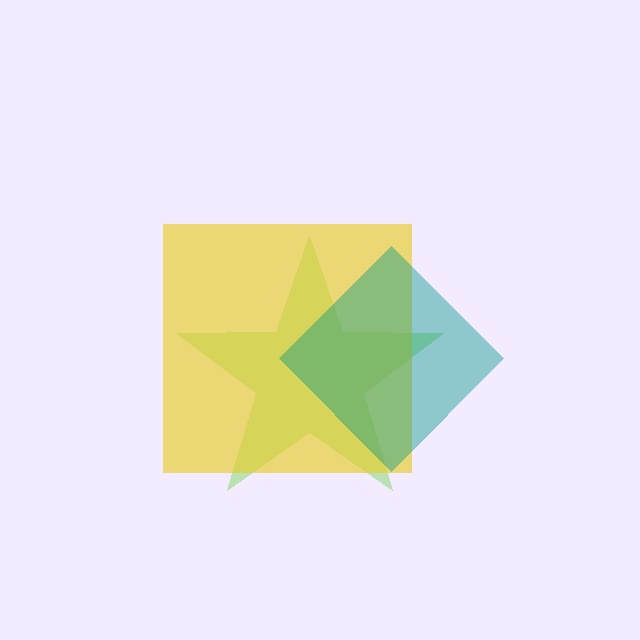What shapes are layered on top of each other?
The layered shapes are: a lime star, a yellow square, a teal diamond.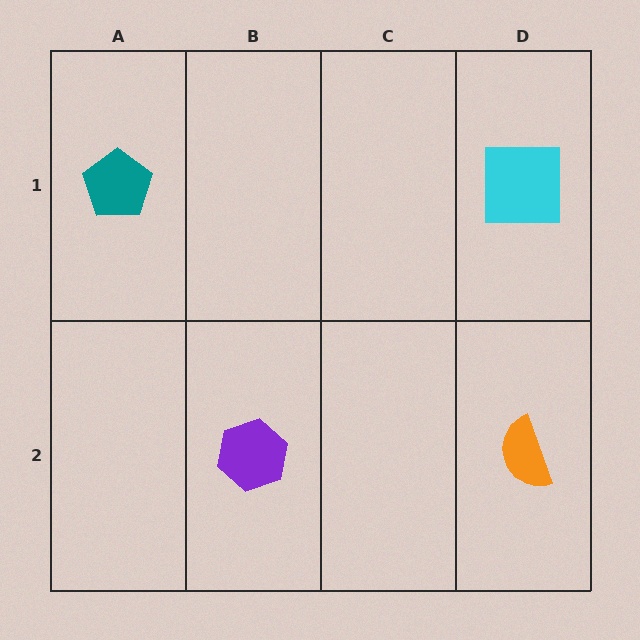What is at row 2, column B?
A purple hexagon.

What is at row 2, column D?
An orange semicircle.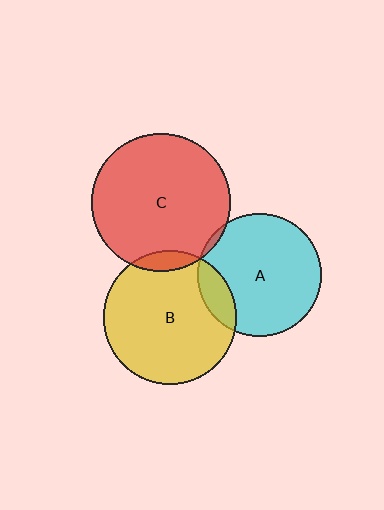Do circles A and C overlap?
Yes.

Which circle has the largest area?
Circle C (red).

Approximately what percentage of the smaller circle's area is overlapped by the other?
Approximately 5%.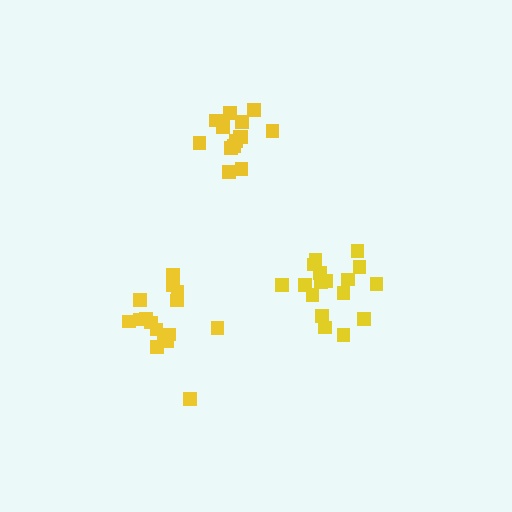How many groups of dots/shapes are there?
There are 3 groups.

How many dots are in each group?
Group 1: 14 dots, Group 2: 17 dots, Group 3: 16 dots (47 total).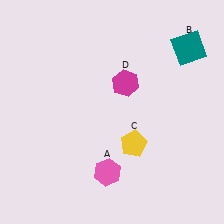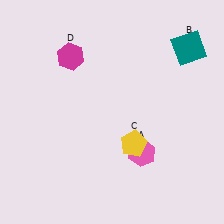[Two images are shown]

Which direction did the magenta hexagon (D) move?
The magenta hexagon (D) moved left.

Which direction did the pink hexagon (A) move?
The pink hexagon (A) moved right.